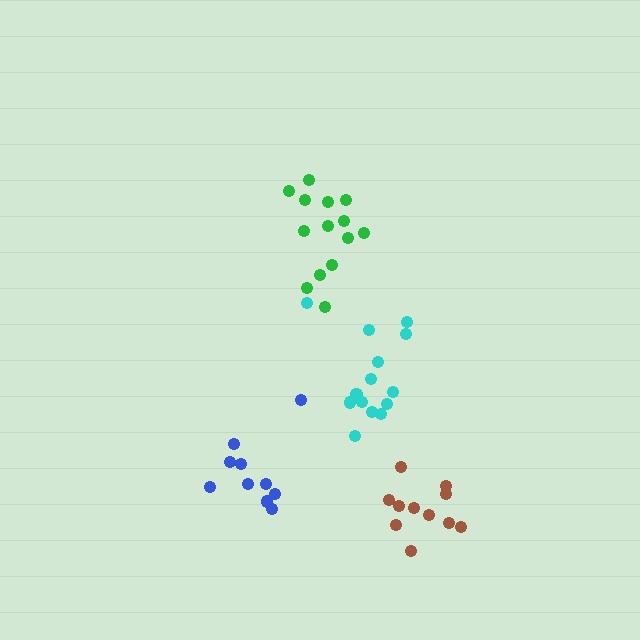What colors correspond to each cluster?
The clusters are colored: brown, green, blue, cyan.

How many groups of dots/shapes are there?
There are 4 groups.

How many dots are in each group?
Group 1: 11 dots, Group 2: 14 dots, Group 3: 10 dots, Group 4: 14 dots (49 total).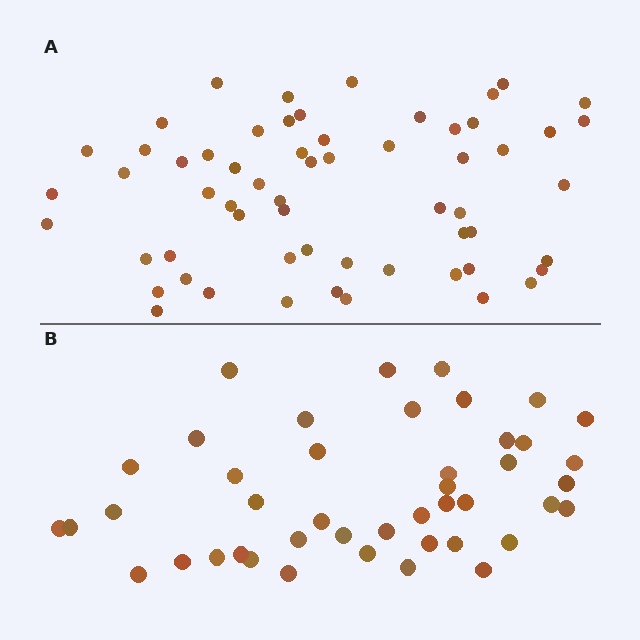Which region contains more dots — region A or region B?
Region A (the top region) has more dots.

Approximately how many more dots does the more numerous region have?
Region A has approximately 15 more dots than region B.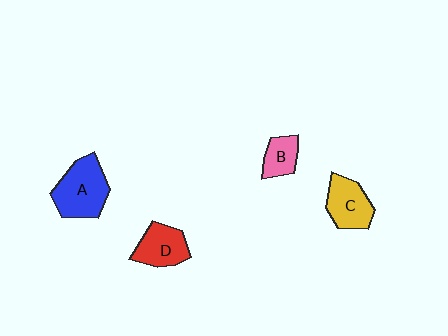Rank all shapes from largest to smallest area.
From largest to smallest: A (blue), C (yellow), D (red), B (pink).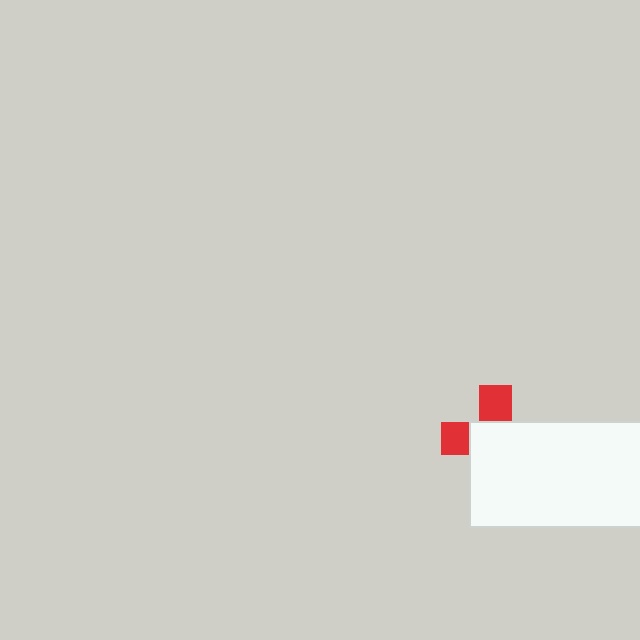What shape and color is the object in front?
The object in front is a white rectangle.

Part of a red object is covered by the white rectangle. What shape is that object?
It is a cross.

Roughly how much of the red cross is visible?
A small part of it is visible (roughly 35%).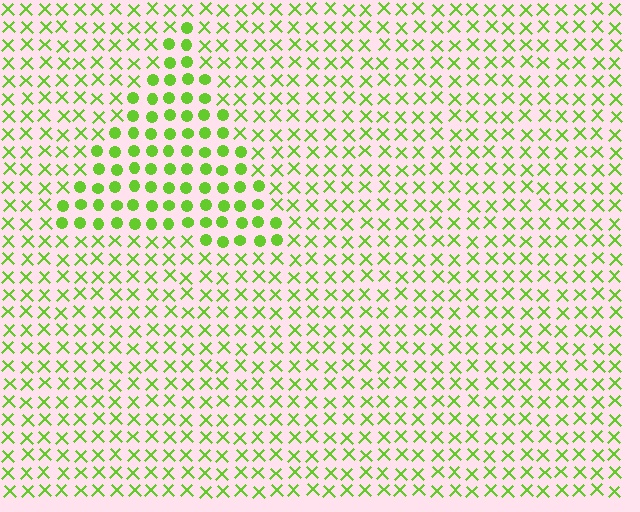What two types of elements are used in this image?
The image uses circles inside the triangle region and X marks outside it.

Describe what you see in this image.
The image is filled with small lime elements arranged in a uniform grid. A triangle-shaped region contains circles, while the surrounding area contains X marks. The boundary is defined purely by the change in element shape.